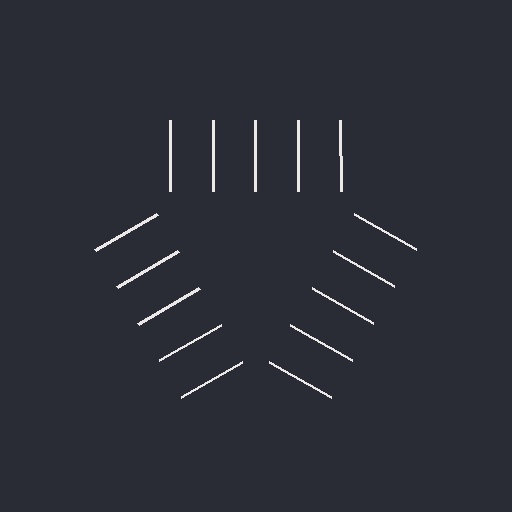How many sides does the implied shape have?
3 sides — the line-ends trace a triangle.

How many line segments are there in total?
15 — 5 along each of the 3 edges.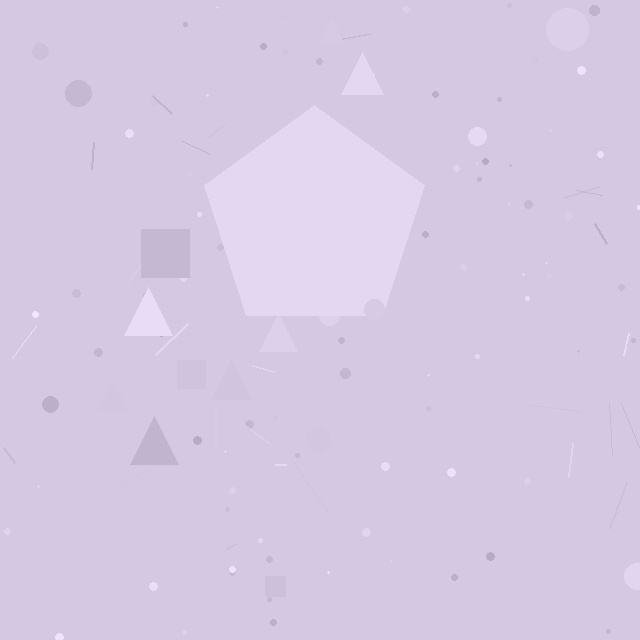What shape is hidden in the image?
A pentagon is hidden in the image.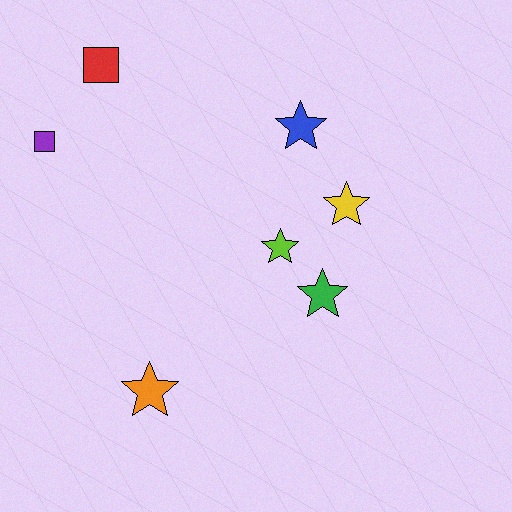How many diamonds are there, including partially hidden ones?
There are no diamonds.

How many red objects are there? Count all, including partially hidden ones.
There is 1 red object.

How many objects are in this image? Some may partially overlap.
There are 7 objects.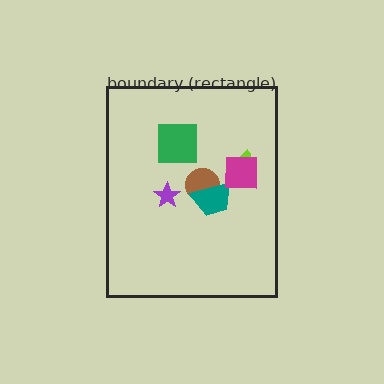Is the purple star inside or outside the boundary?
Inside.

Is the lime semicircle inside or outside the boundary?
Inside.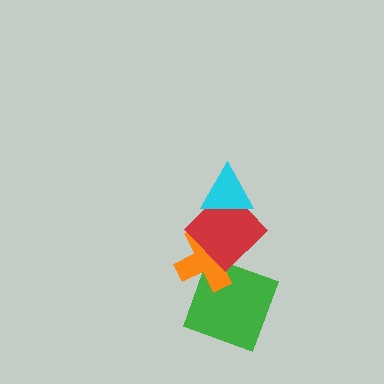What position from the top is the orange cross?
The orange cross is 3rd from the top.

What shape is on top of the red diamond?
The cyan triangle is on top of the red diamond.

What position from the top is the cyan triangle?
The cyan triangle is 1st from the top.